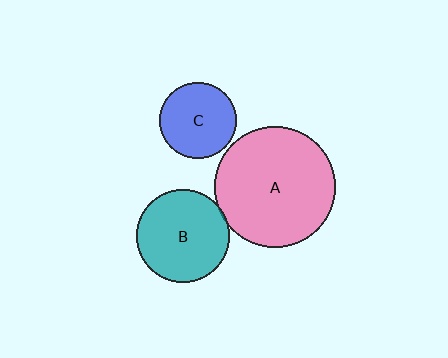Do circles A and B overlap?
Yes.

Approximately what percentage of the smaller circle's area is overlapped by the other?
Approximately 5%.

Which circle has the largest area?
Circle A (pink).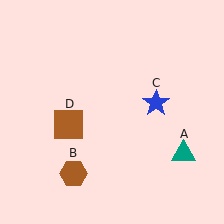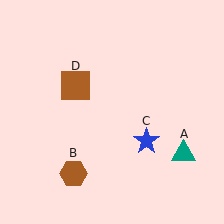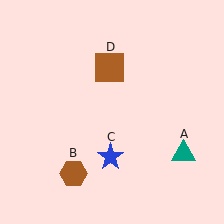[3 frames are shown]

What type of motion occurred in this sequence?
The blue star (object C), brown square (object D) rotated clockwise around the center of the scene.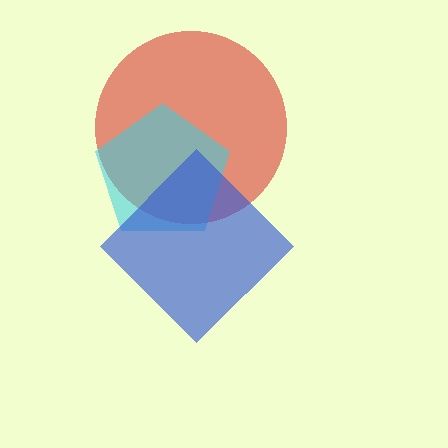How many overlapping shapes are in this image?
There are 3 overlapping shapes in the image.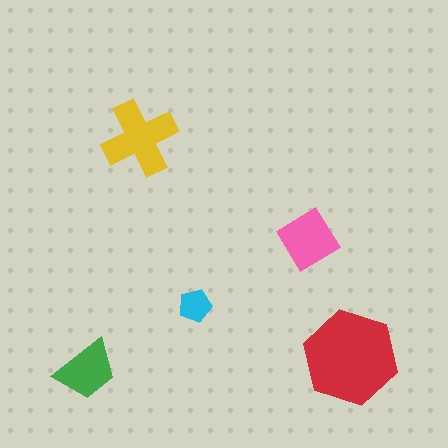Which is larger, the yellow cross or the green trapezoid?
The yellow cross.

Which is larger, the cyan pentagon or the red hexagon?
The red hexagon.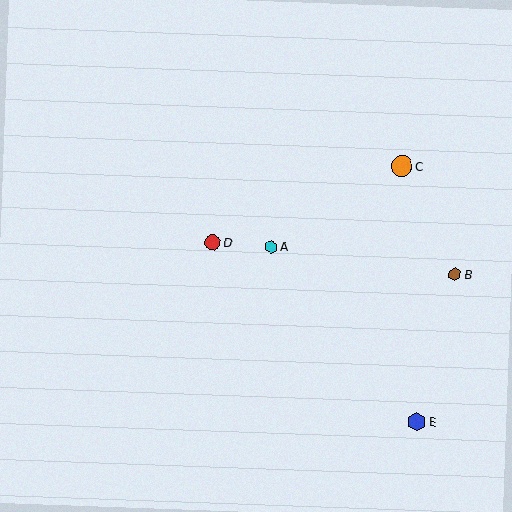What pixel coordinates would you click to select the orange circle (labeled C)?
Click at (402, 166) to select the orange circle C.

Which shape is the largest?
The orange circle (labeled C) is the largest.